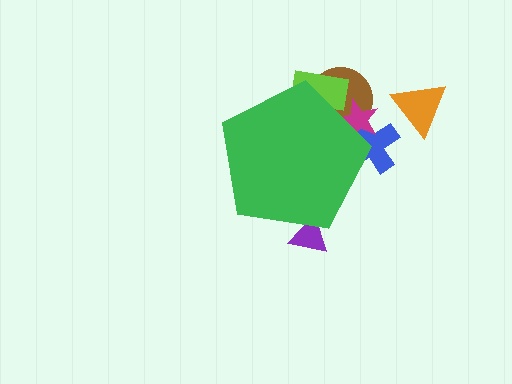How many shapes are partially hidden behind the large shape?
5 shapes are partially hidden.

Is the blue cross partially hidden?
Yes, the blue cross is partially hidden behind the green pentagon.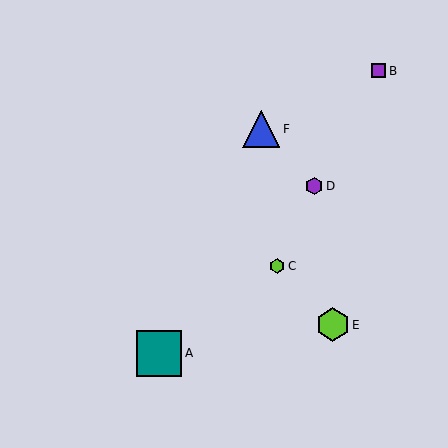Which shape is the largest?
The teal square (labeled A) is the largest.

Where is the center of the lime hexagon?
The center of the lime hexagon is at (333, 325).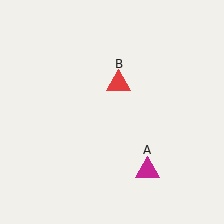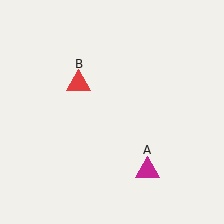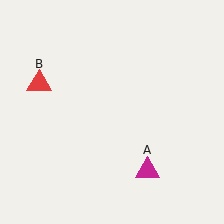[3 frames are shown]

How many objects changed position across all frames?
1 object changed position: red triangle (object B).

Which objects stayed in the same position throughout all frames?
Magenta triangle (object A) remained stationary.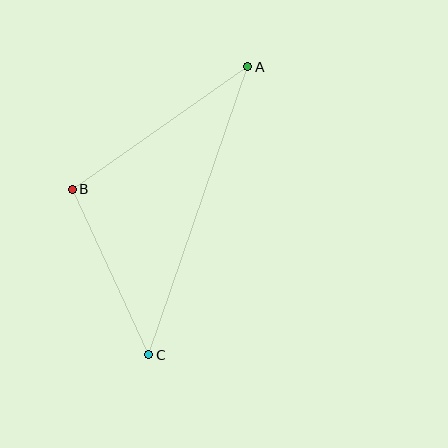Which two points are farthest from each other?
Points A and C are farthest from each other.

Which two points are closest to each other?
Points B and C are closest to each other.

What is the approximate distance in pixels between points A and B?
The distance between A and B is approximately 214 pixels.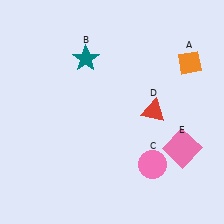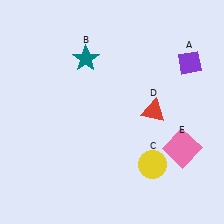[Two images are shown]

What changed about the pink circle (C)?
In Image 1, C is pink. In Image 2, it changed to yellow.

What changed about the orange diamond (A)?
In Image 1, A is orange. In Image 2, it changed to purple.